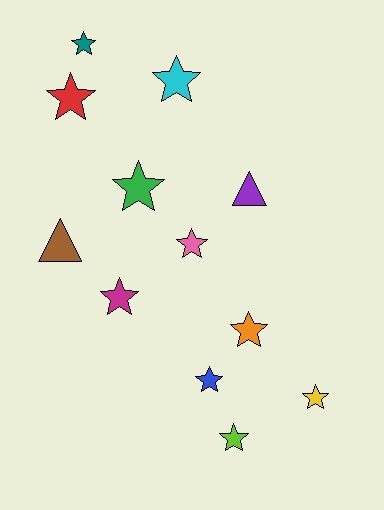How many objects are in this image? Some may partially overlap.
There are 12 objects.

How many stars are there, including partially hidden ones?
There are 10 stars.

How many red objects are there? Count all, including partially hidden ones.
There is 1 red object.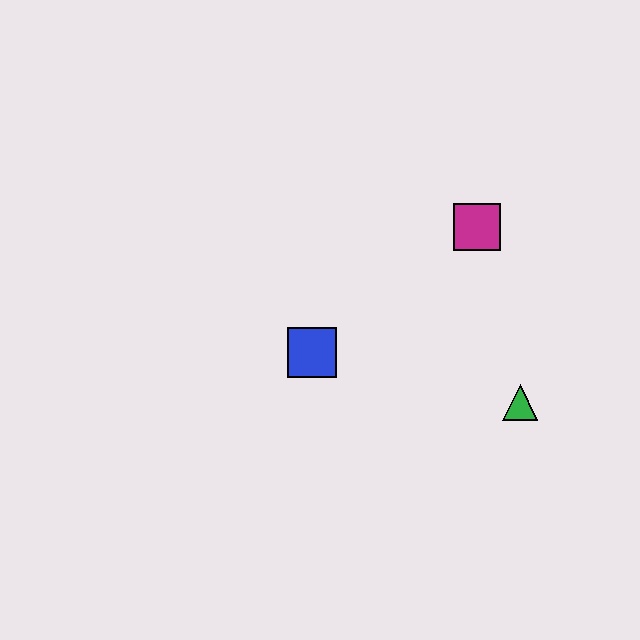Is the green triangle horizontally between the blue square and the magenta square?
No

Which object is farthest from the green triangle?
The blue square is farthest from the green triangle.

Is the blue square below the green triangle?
No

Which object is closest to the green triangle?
The magenta square is closest to the green triangle.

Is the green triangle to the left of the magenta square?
No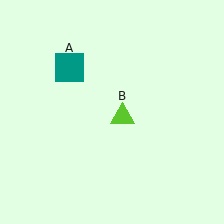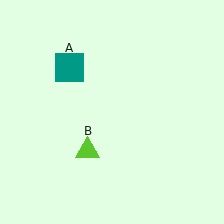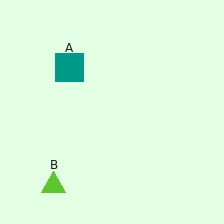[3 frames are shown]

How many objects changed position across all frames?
1 object changed position: lime triangle (object B).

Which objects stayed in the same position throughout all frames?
Teal square (object A) remained stationary.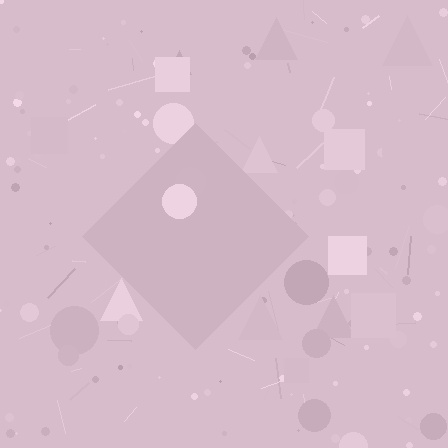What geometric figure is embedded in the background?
A diamond is embedded in the background.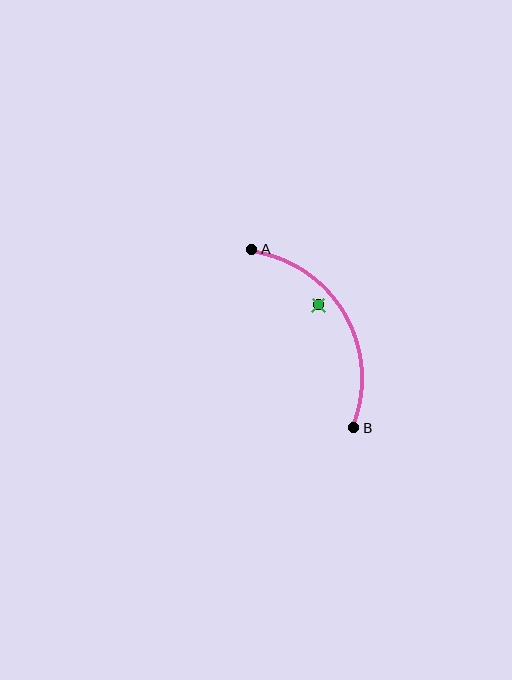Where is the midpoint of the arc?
The arc midpoint is the point on the curve farthest from the straight line joining A and B. It sits to the right of that line.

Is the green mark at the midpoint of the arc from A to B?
No — the green mark does not lie on the arc at all. It sits slightly inside the curve.